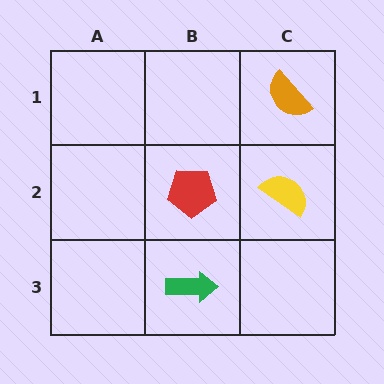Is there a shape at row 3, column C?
No, that cell is empty.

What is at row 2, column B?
A red pentagon.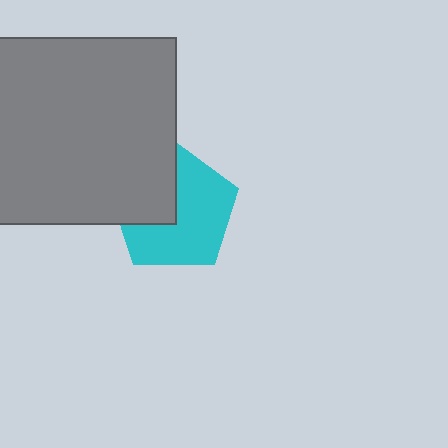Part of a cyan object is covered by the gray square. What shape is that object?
It is a pentagon.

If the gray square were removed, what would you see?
You would see the complete cyan pentagon.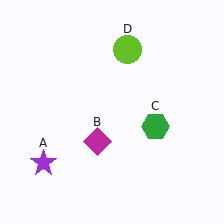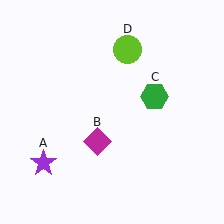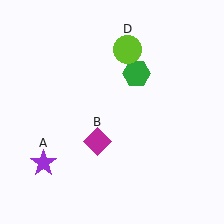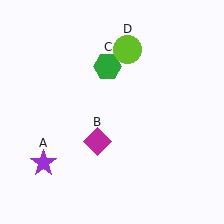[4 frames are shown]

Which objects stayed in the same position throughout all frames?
Purple star (object A) and magenta diamond (object B) and lime circle (object D) remained stationary.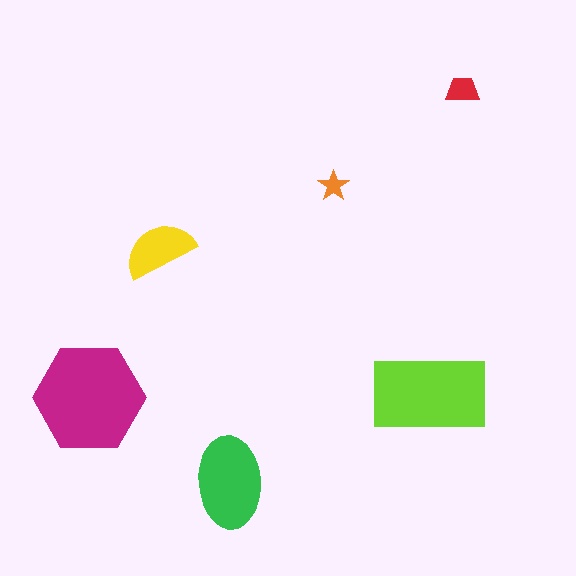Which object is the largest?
The magenta hexagon.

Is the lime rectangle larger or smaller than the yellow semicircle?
Larger.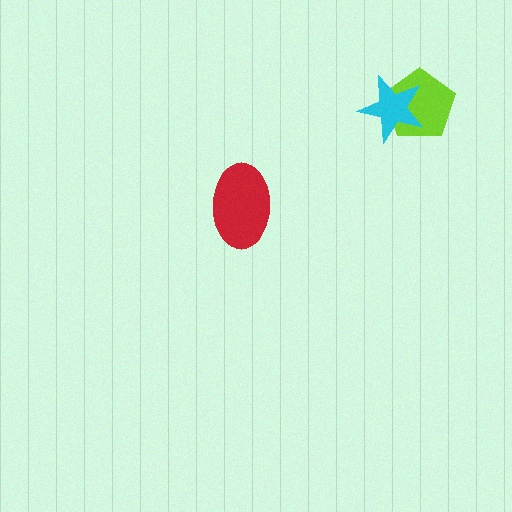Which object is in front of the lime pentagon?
The cyan star is in front of the lime pentagon.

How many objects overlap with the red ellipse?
0 objects overlap with the red ellipse.